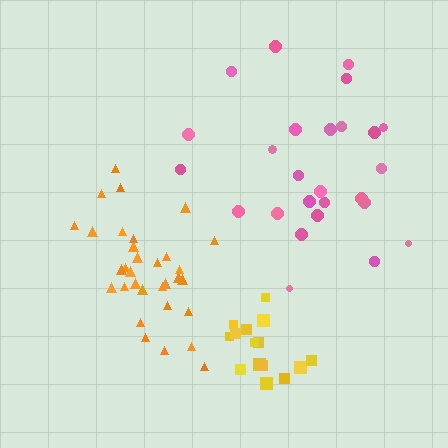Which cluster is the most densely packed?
Yellow.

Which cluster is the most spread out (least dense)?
Pink.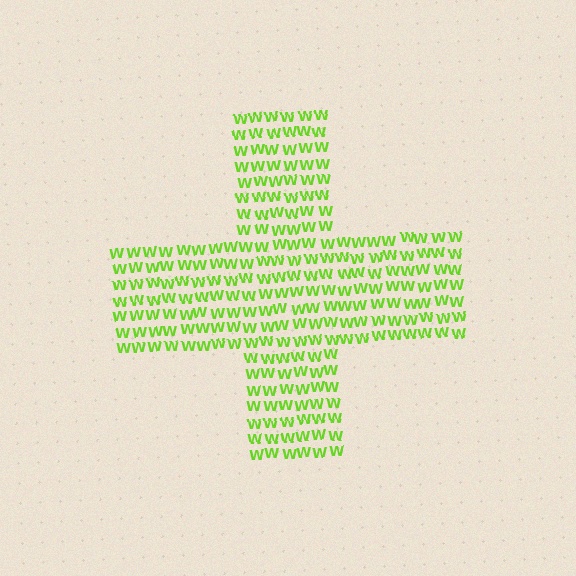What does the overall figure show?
The overall figure shows a cross.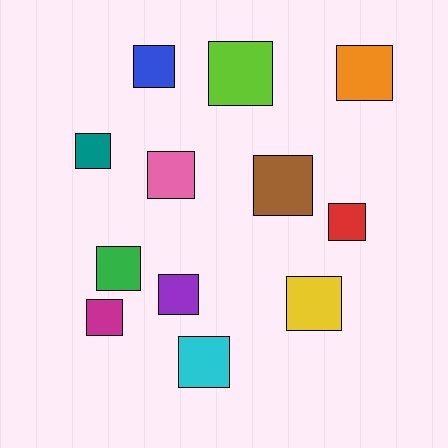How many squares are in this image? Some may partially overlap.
There are 12 squares.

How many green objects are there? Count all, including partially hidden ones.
There is 1 green object.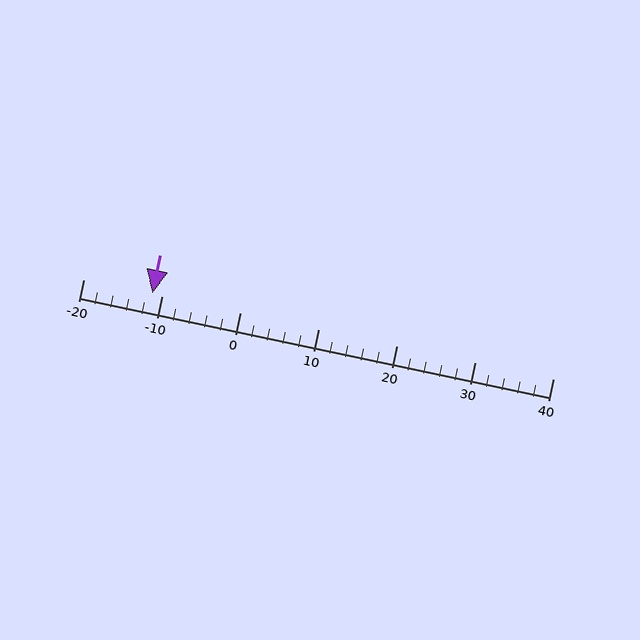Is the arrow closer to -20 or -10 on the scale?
The arrow is closer to -10.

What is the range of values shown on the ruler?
The ruler shows values from -20 to 40.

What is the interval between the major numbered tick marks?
The major tick marks are spaced 10 units apart.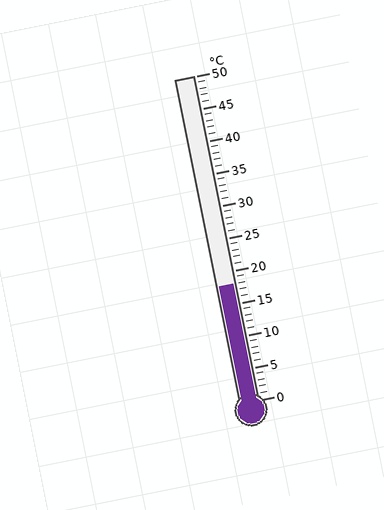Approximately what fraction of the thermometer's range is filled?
The thermometer is filled to approximately 35% of its range.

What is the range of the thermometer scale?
The thermometer scale ranges from 0°C to 50°C.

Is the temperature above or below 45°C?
The temperature is below 45°C.